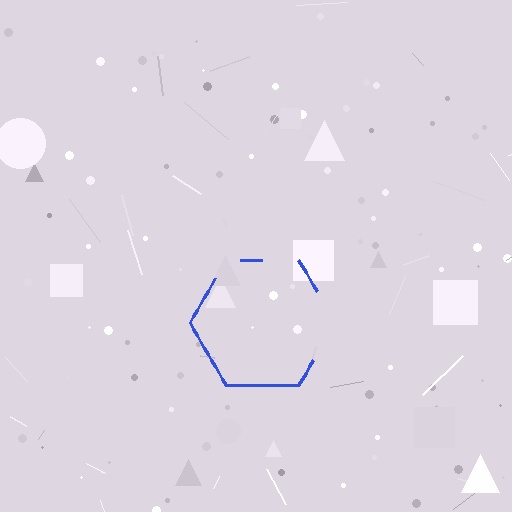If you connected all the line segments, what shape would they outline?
They would outline a hexagon.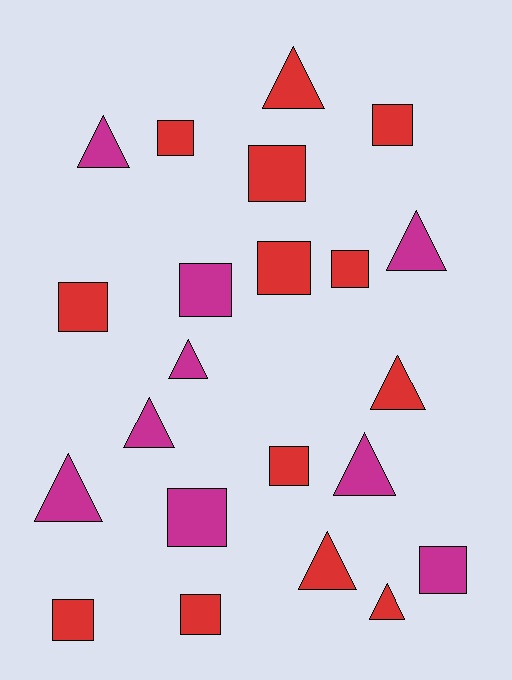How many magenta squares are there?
There are 3 magenta squares.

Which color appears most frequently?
Red, with 13 objects.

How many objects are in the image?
There are 22 objects.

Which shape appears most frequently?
Square, with 12 objects.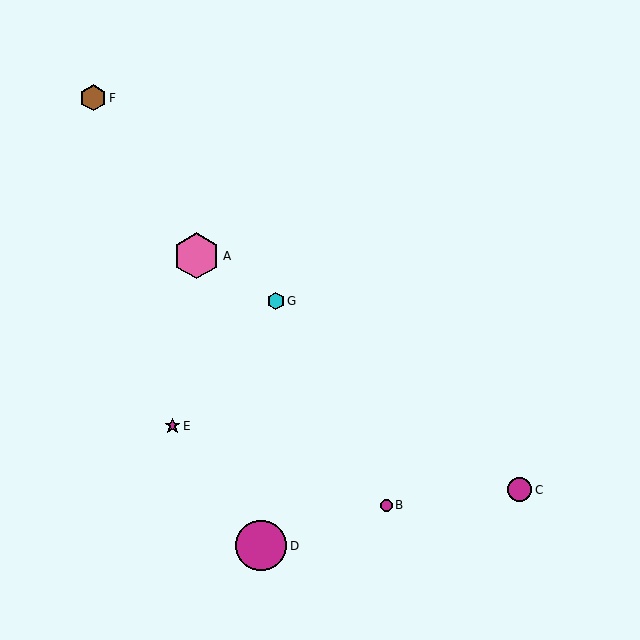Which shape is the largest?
The magenta circle (labeled D) is the largest.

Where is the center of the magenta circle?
The center of the magenta circle is at (519, 490).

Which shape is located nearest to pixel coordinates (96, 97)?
The brown hexagon (labeled F) at (93, 98) is nearest to that location.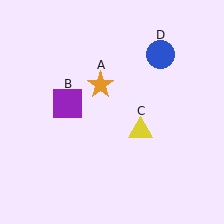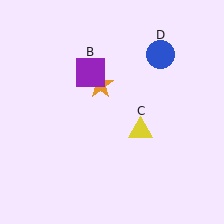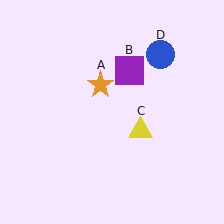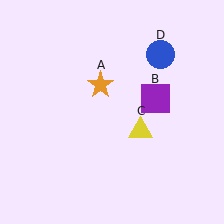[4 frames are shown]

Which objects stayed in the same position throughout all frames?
Orange star (object A) and yellow triangle (object C) and blue circle (object D) remained stationary.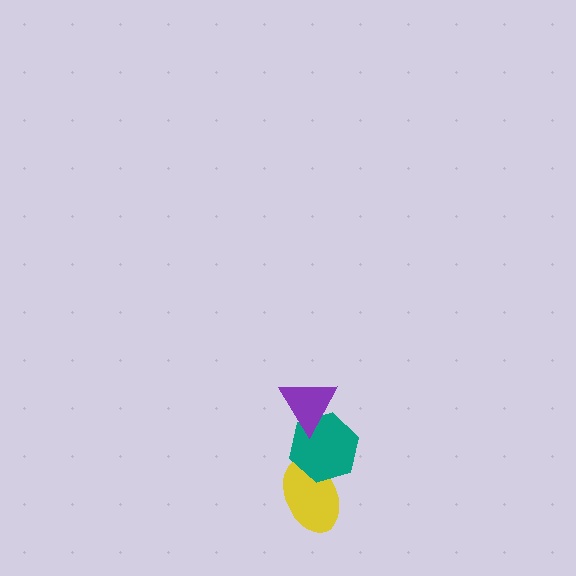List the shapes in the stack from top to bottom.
From top to bottom: the purple triangle, the teal hexagon, the yellow ellipse.